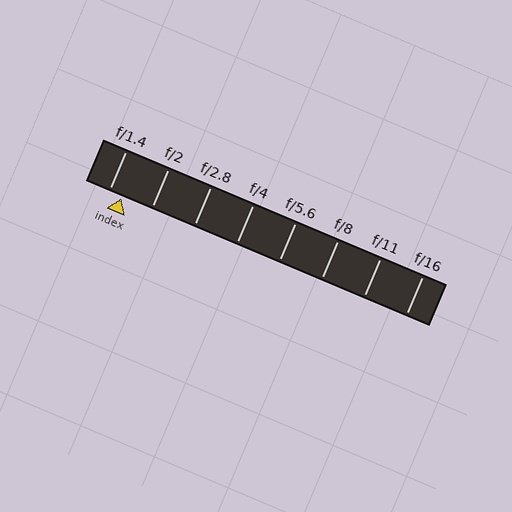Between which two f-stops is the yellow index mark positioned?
The index mark is between f/1.4 and f/2.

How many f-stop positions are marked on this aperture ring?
There are 8 f-stop positions marked.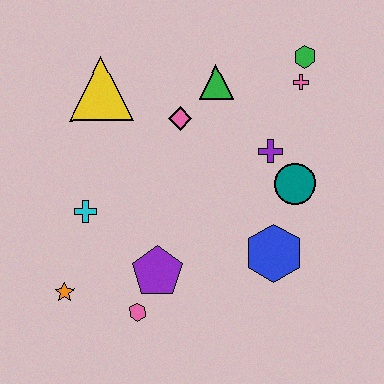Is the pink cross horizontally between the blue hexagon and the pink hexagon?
No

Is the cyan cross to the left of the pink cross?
Yes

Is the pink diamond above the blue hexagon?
Yes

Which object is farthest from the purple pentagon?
The green hexagon is farthest from the purple pentagon.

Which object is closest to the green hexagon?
The pink cross is closest to the green hexagon.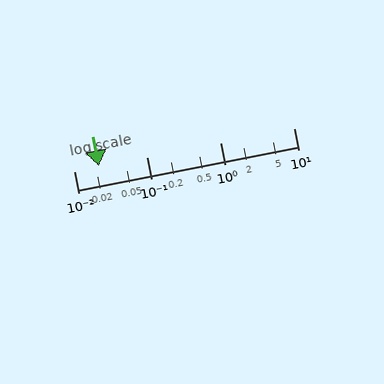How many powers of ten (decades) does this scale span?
The scale spans 3 decades, from 0.01 to 10.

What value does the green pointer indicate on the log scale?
The pointer indicates approximately 0.022.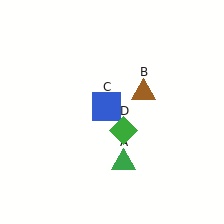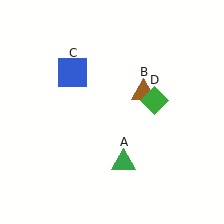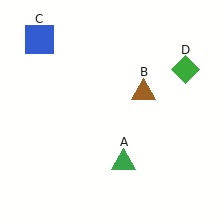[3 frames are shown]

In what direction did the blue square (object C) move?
The blue square (object C) moved up and to the left.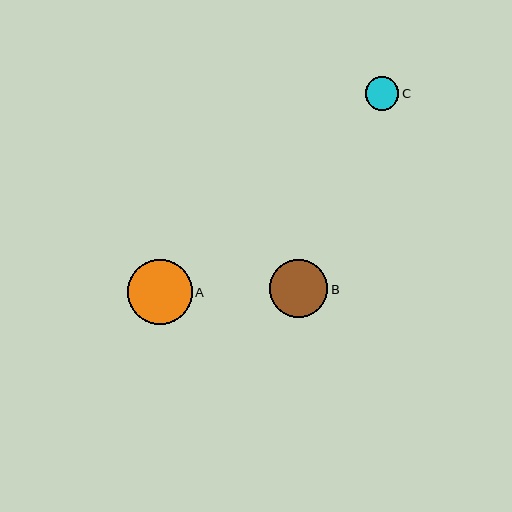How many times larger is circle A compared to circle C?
Circle A is approximately 1.9 times the size of circle C.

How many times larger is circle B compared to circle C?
Circle B is approximately 1.7 times the size of circle C.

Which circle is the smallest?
Circle C is the smallest with a size of approximately 33 pixels.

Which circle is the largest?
Circle A is the largest with a size of approximately 64 pixels.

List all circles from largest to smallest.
From largest to smallest: A, B, C.